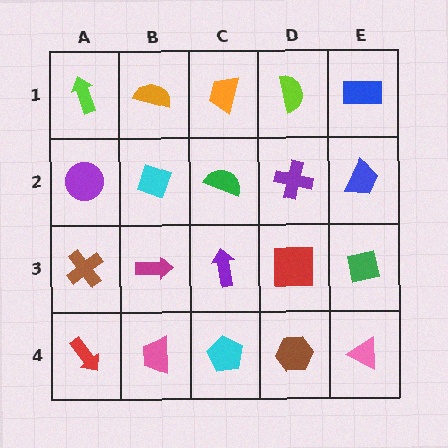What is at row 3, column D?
A red square.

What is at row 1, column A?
A lime arrow.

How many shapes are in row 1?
5 shapes.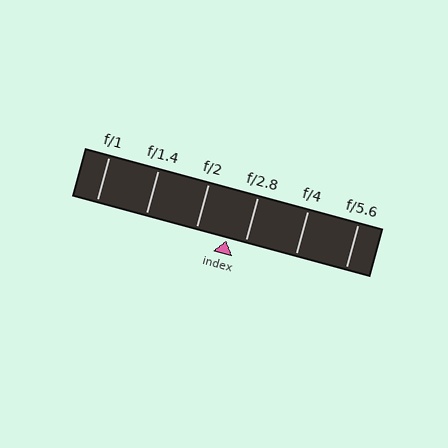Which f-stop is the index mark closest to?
The index mark is closest to f/2.8.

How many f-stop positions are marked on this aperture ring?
There are 6 f-stop positions marked.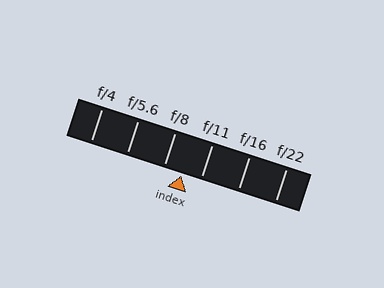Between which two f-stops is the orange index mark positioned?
The index mark is between f/8 and f/11.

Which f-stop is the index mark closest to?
The index mark is closest to f/8.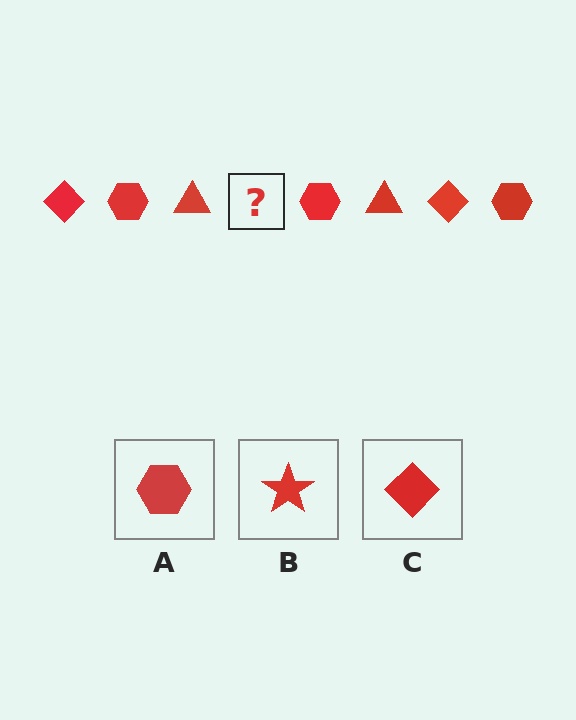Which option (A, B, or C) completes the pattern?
C.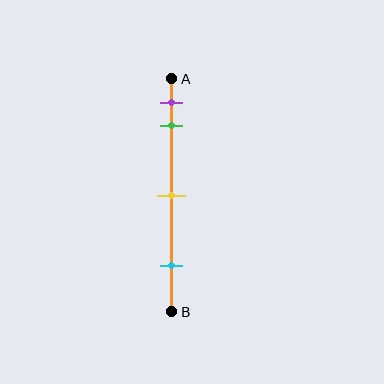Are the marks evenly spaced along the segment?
No, the marks are not evenly spaced.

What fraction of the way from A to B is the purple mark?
The purple mark is approximately 10% (0.1) of the way from A to B.